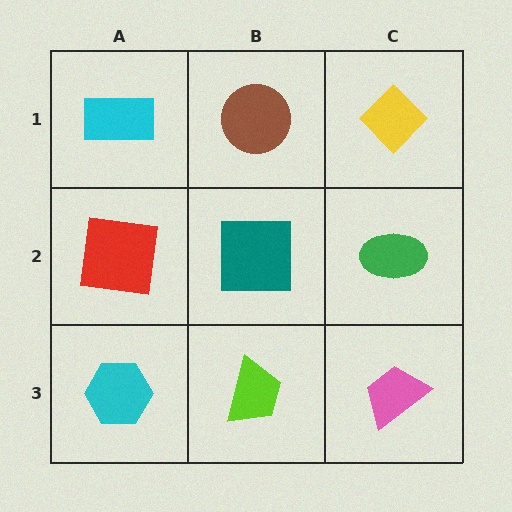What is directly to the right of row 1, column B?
A yellow diamond.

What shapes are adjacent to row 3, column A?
A red square (row 2, column A), a lime trapezoid (row 3, column B).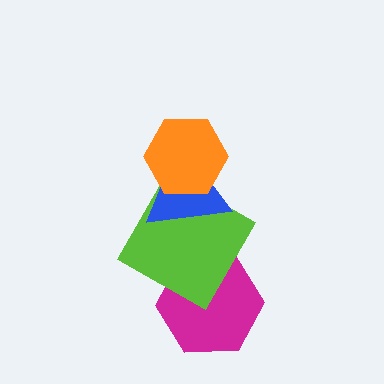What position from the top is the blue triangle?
The blue triangle is 2nd from the top.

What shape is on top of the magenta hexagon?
The lime square is on top of the magenta hexagon.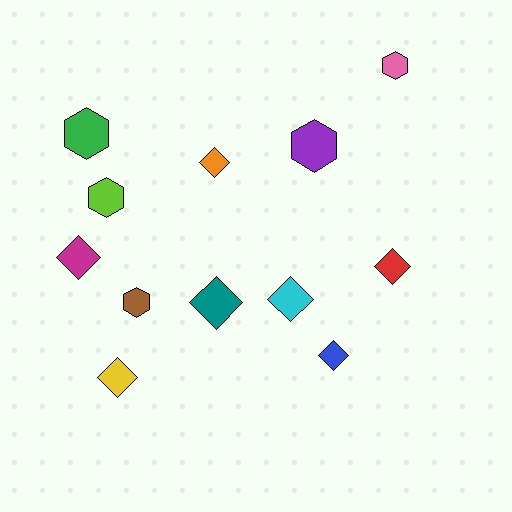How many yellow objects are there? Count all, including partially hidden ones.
There is 1 yellow object.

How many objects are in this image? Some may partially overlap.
There are 12 objects.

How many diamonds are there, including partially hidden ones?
There are 7 diamonds.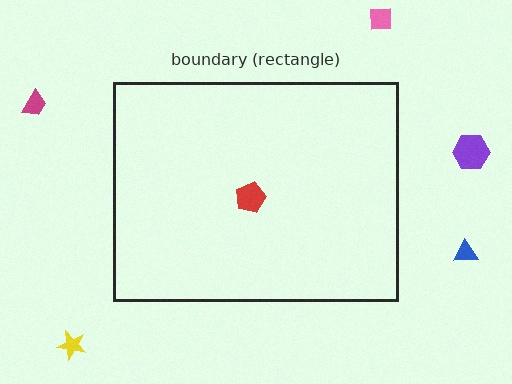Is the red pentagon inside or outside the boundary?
Inside.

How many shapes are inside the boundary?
1 inside, 5 outside.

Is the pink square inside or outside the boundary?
Outside.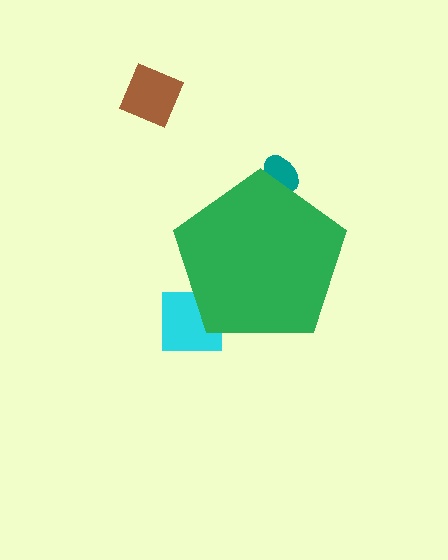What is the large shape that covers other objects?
A green pentagon.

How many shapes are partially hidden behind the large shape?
2 shapes are partially hidden.